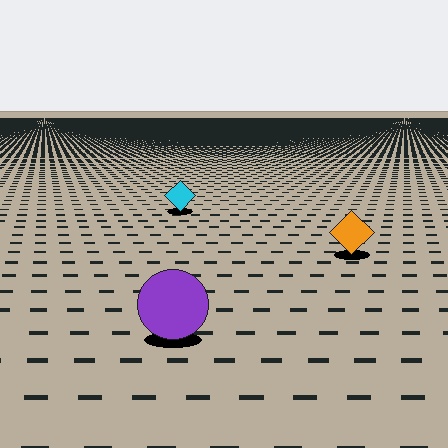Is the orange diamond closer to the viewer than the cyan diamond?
Yes. The orange diamond is closer — you can tell from the texture gradient: the ground texture is coarser near it.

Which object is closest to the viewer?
The purple circle is closest. The texture marks near it are larger and more spread out.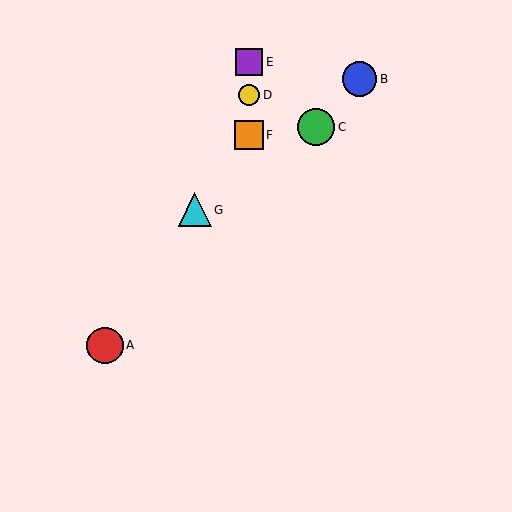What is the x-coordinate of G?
Object G is at x≈195.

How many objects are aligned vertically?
3 objects (D, E, F) are aligned vertically.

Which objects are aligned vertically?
Objects D, E, F are aligned vertically.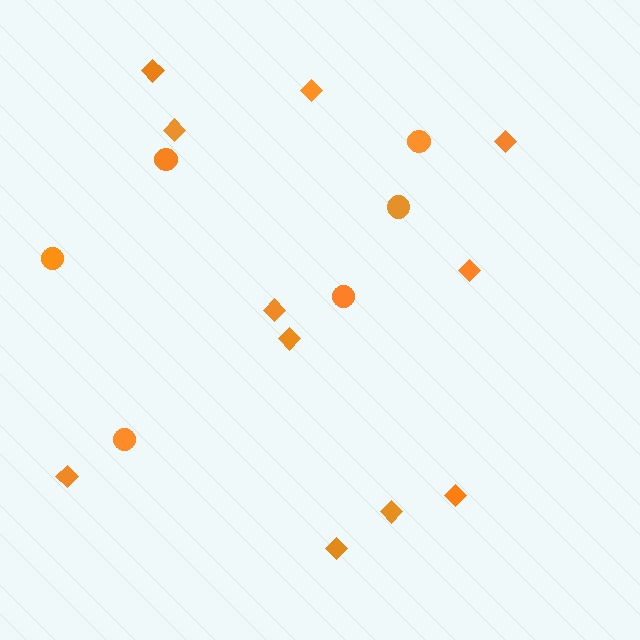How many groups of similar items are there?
There are 2 groups: one group of circles (6) and one group of diamonds (11).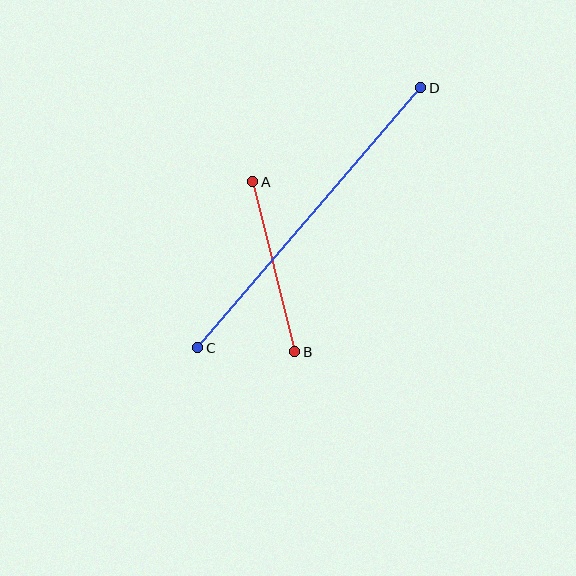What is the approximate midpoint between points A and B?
The midpoint is at approximately (274, 267) pixels.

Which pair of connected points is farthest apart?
Points C and D are farthest apart.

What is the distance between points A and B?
The distance is approximately 175 pixels.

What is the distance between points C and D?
The distance is approximately 343 pixels.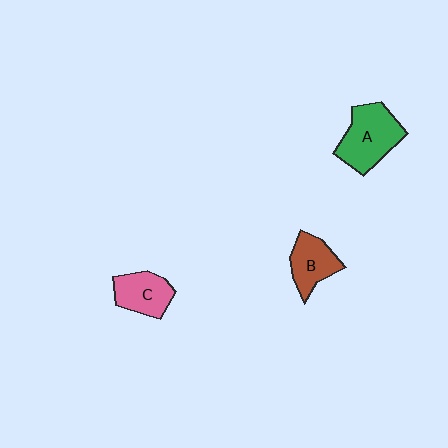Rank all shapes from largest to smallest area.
From largest to smallest: A (green), B (brown), C (pink).